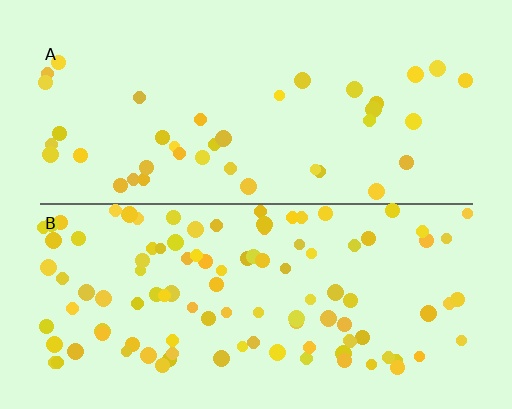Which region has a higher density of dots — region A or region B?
B (the bottom).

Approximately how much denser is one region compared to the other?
Approximately 2.7× — region B over region A.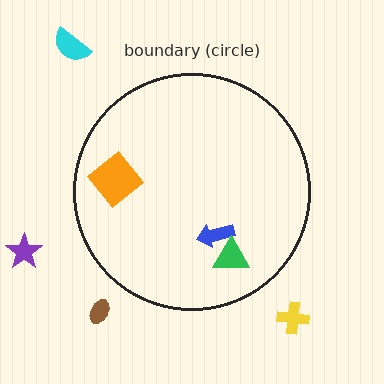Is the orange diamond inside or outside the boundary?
Inside.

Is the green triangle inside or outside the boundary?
Inside.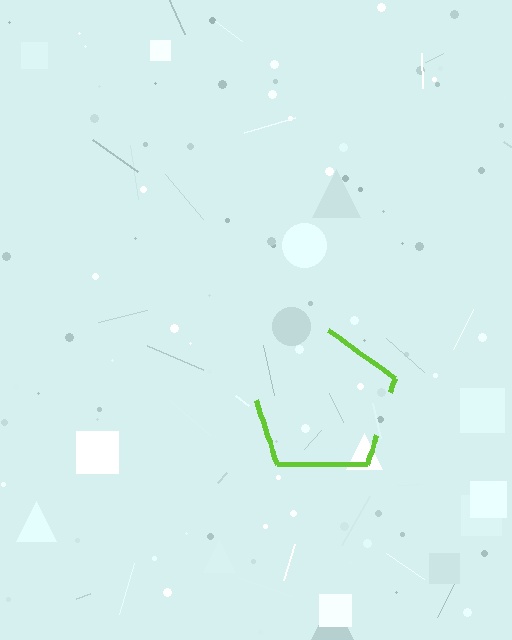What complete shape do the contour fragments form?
The contour fragments form a pentagon.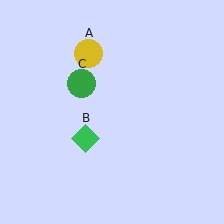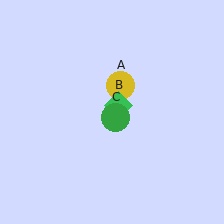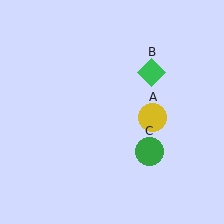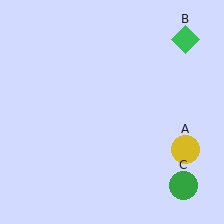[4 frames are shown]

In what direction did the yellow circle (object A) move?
The yellow circle (object A) moved down and to the right.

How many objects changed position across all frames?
3 objects changed position: yellow circle (object A), green diamond (object B), green circle (object C).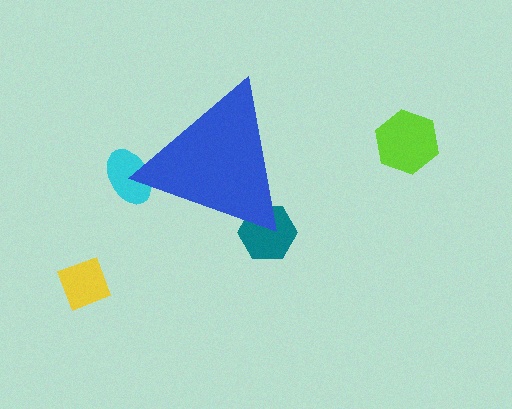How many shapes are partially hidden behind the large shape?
2 shapes are partially hidden.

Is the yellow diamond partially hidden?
No, the yellow diamond is fully visible.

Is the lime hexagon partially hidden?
No, the lime hexagon is fully visible.